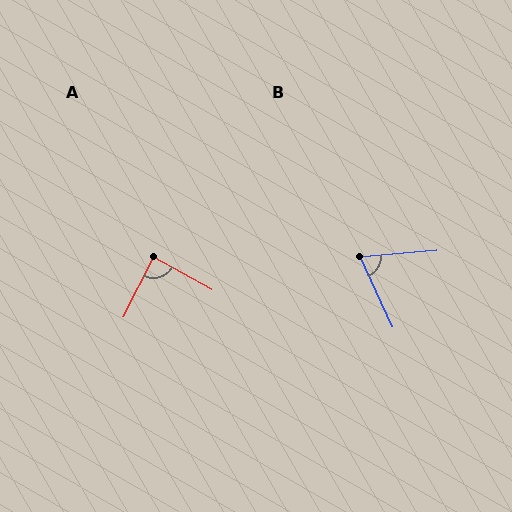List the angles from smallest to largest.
B (70°), A (88°).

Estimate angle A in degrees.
Approximately 88 degrees.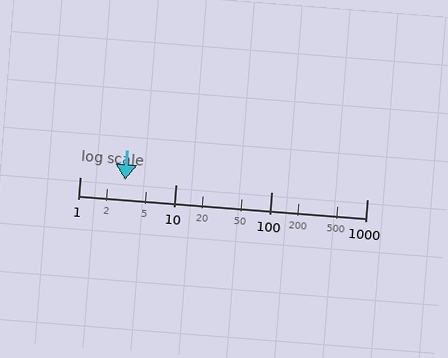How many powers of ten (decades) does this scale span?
The scale spans 3 decades, from 1 to 1000.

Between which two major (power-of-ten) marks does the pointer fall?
The pointer is between 1 and 10.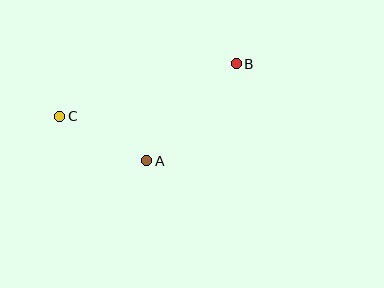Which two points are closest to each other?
Points A and C are closest to each other.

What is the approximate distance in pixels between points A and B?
The distance between A and B is approximately 132 pixels.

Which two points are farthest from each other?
Points B and C are farthest from each other.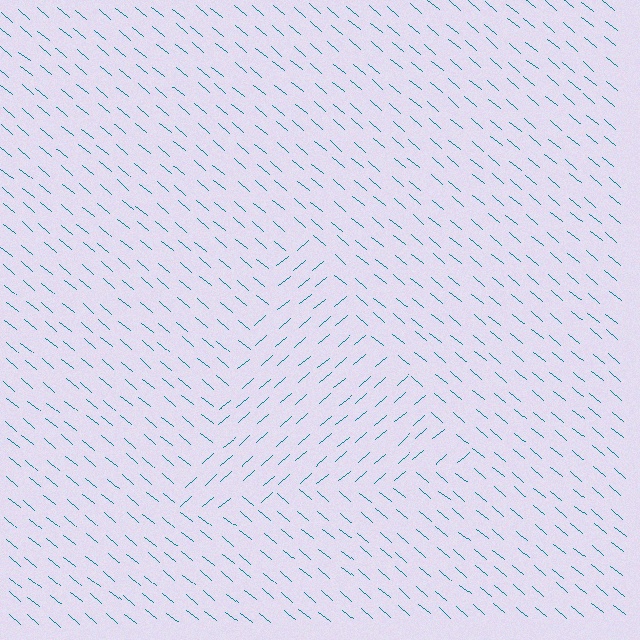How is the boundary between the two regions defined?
The boundary is defined purely by a change in line orientation (approximately 80 degrees difference). All lines are the same color and thickness.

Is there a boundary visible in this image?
Yes, there is a texture boundary formed by a change in line orientation.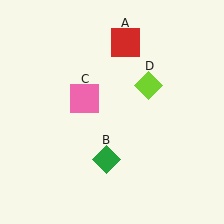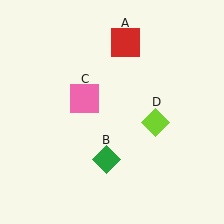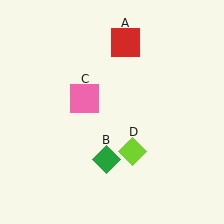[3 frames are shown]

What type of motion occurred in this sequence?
The lime diamond (object D) rotated clockwise around the center of the scene.